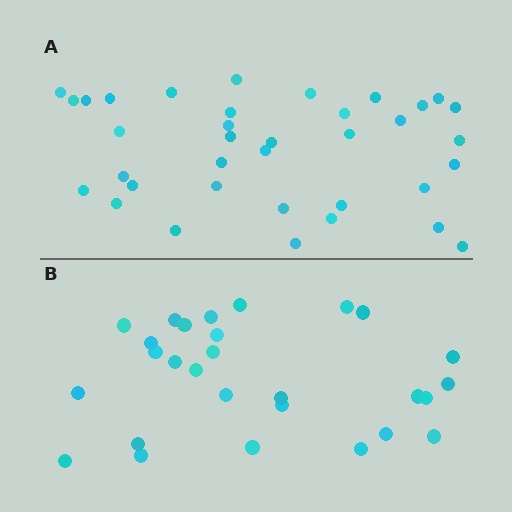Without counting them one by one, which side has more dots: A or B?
Region A (the top region) has more dots.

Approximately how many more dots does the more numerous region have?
Region A has roughly 8 or so more dots than region B.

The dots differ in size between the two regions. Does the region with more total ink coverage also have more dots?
No. Region B has more total ink coverage because its dots are larger, but region A actually contains more individual dots. Total area can be misleading — the number of items is what matters here.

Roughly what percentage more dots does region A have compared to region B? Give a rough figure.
About 30% more.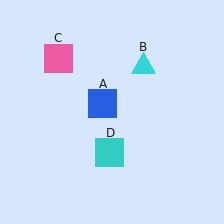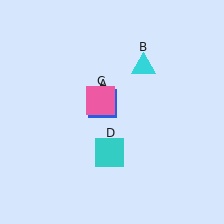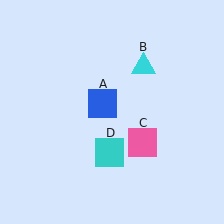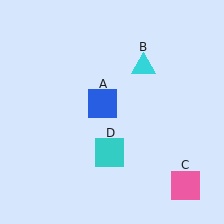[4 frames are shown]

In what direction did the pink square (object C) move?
The pink square (object C) moved down and to the right.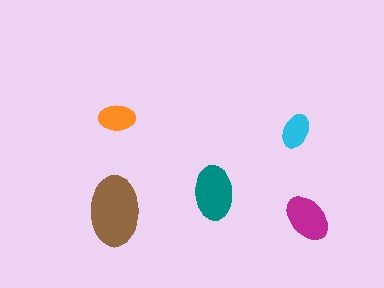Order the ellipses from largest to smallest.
the brown one, the teal one, the magenta one, the orange one, the cyan one.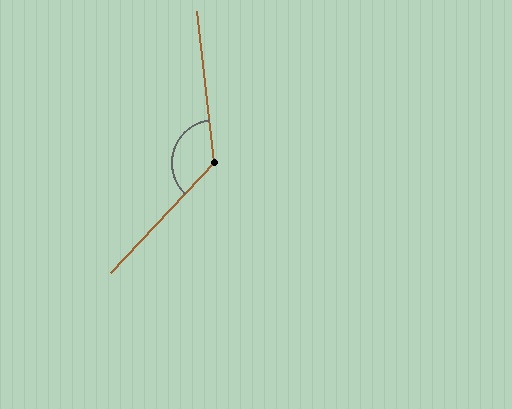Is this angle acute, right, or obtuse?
It is obtuse.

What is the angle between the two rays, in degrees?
Approximately 130 degrees.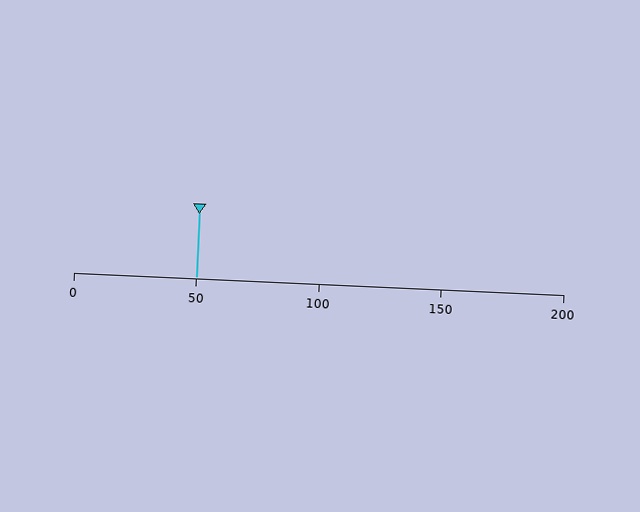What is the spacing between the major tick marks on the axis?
The major ticks are spaced 50 apart.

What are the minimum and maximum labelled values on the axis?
The axis runs from 0 to 200.